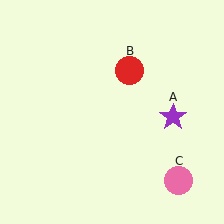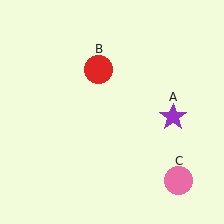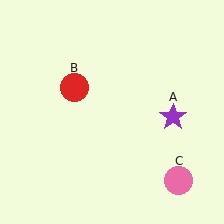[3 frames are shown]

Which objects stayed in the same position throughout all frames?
Purple star (object A) and pink circle (object C) remained stationary.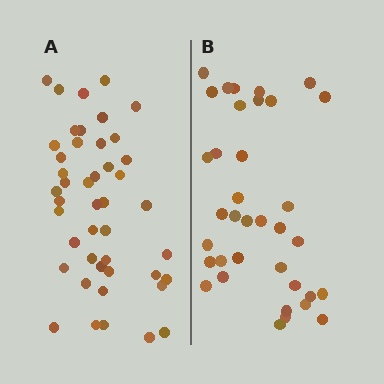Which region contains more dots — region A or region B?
Region A (the left region) has more dots.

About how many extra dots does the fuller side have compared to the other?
Region A has roughly 8 or so more dots than region B.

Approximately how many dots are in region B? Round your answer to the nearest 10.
About 40 dots. (The exact count is 36, which rounds to 40.)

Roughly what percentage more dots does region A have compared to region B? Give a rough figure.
About 25% more.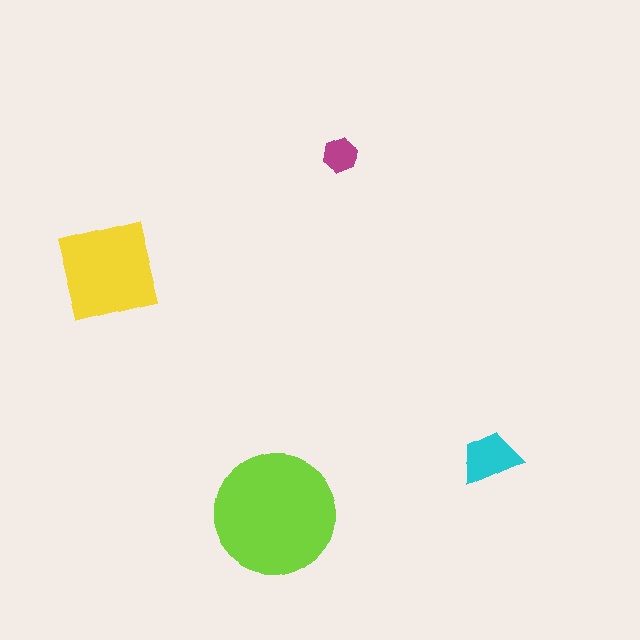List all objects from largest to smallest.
The lime circle, the yellow square, the cyan trapezoid, the magenta hexagon.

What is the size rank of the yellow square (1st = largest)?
2nd.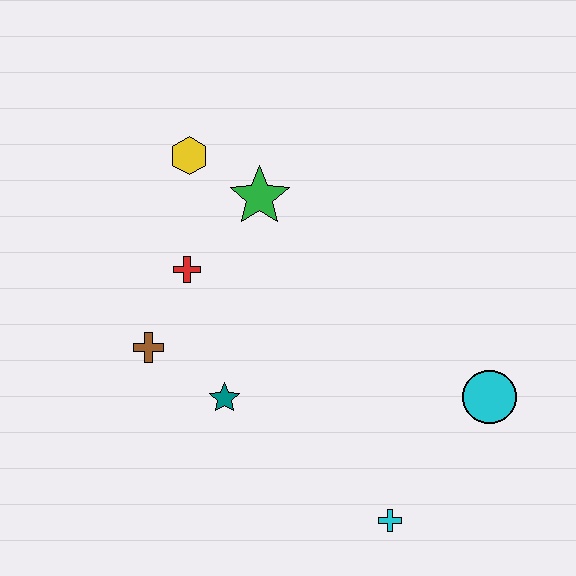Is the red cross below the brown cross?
No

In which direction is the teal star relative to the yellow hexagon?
The teal star is below the yellow hexagon.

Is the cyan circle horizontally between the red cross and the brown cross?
No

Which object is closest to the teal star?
The brown cross is closest to the teal star.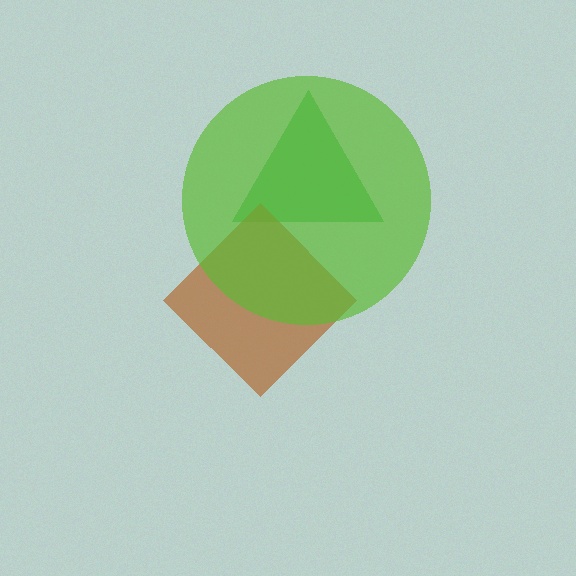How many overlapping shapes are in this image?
There are 3 overlapping shapes in the image.